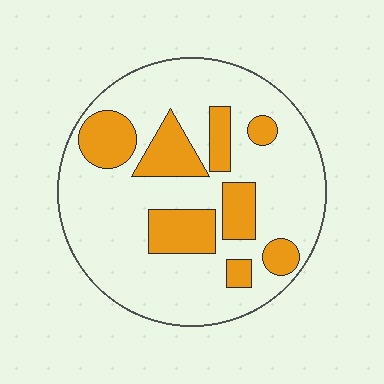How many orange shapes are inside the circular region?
8.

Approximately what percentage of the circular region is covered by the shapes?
Approximately 25%.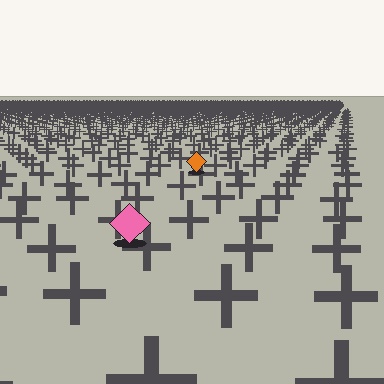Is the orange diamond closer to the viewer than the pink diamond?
No. The pink diamond is closer — you can tell from the texture gradient: the ground texture is coarser near it.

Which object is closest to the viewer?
The pink diamond is closest. The texture marks near it are larger and more spread out.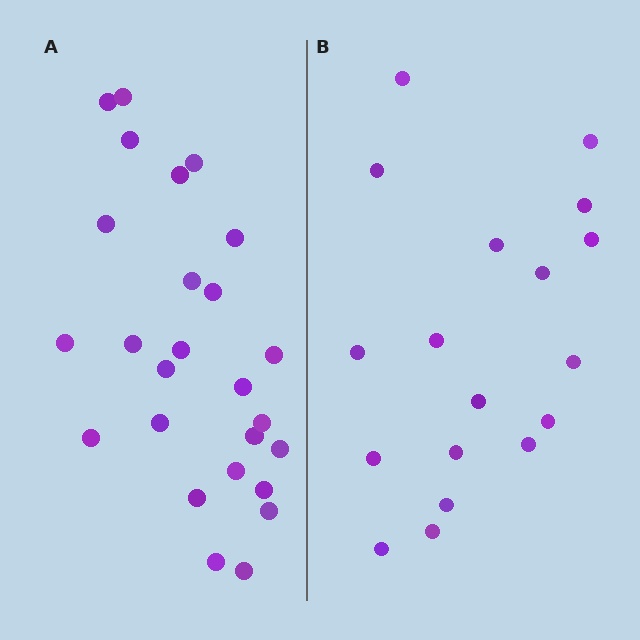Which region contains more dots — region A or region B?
Region A (the left region) has more dots.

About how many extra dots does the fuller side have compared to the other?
Region A has roughly 8 or so more dots than region B.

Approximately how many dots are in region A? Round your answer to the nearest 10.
About 30 dots. (The exact count is 26, which rounds to 30.)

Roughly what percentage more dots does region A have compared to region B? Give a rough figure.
About 45% more.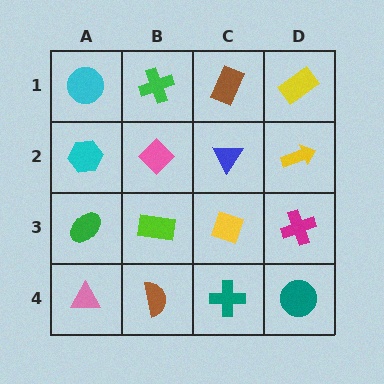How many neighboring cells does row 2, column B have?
4.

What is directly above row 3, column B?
A pink diamond.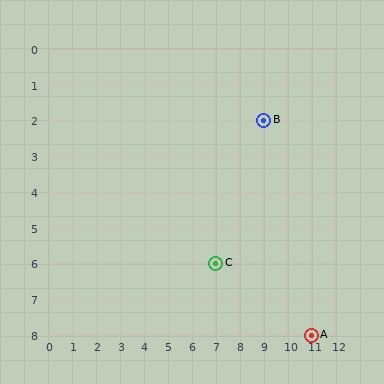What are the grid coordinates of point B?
Point B is at grid coordinates (9, 2).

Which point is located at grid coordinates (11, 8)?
Point A is at (11, 8).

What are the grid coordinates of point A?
Point A is at grid coordinates (11, 8).